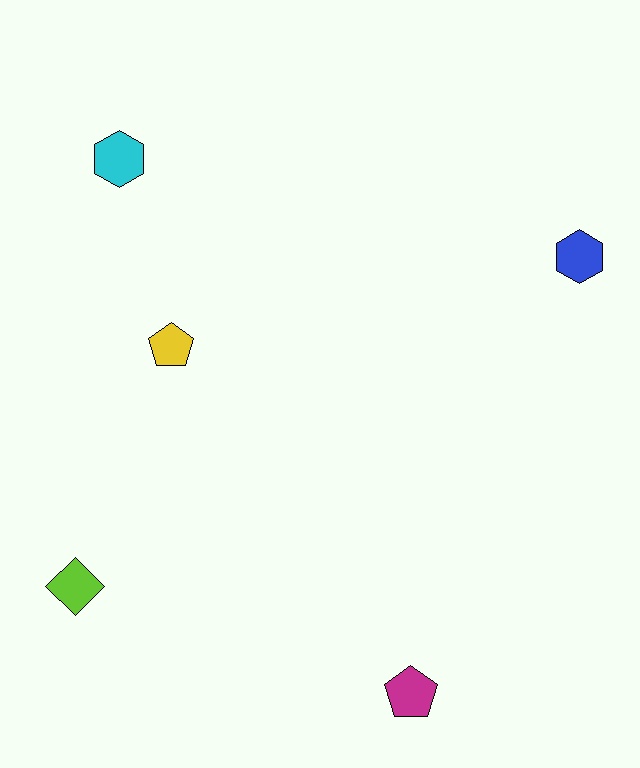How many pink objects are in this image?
There are no pink objects.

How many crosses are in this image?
There are no crosses.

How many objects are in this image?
There are 5 objects.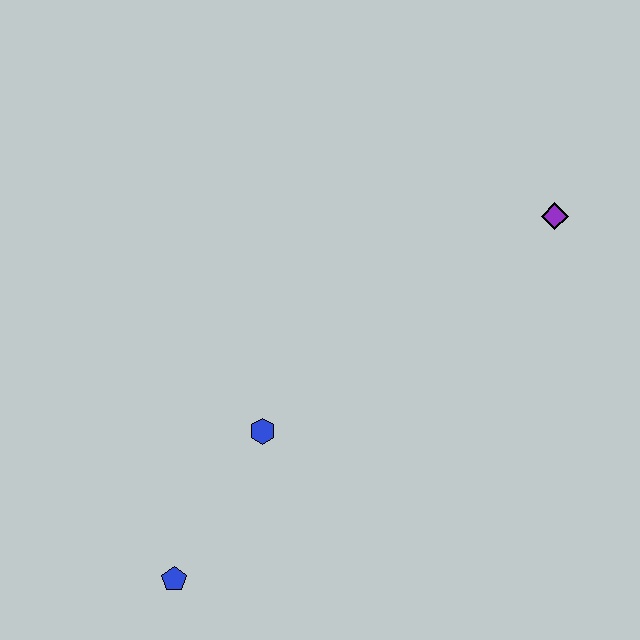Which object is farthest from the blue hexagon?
The purple diamond is farthest from the blue hexagon.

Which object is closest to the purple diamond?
The blue hexagon is closest to the purple diamond.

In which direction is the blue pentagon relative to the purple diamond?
The blue pentagon is to the left of the purple diamond.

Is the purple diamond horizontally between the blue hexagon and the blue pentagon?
No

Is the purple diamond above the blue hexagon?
Yes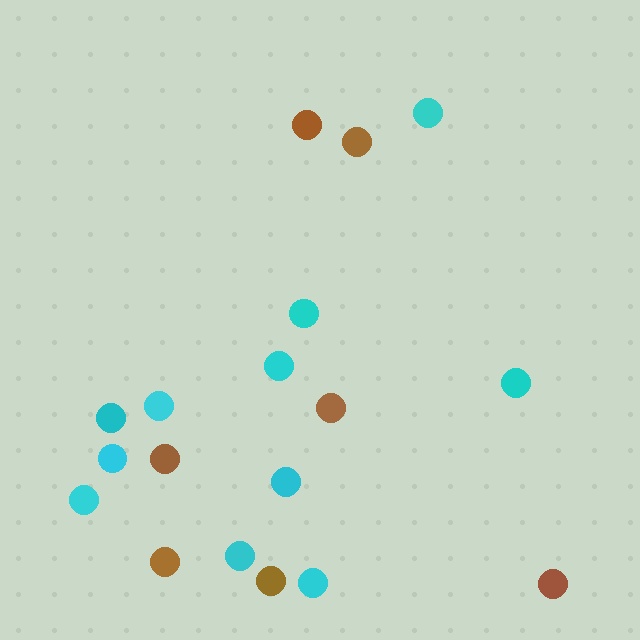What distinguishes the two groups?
There are 2 groups: one group of cyan circles (11) and one group of brown circles (7).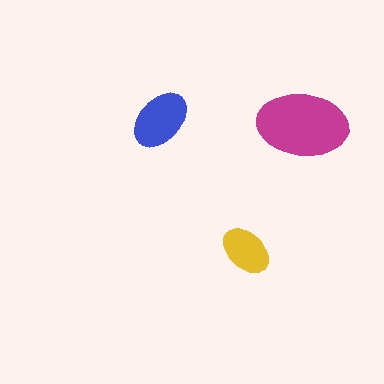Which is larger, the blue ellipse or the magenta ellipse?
The magenta one.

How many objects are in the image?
There are 3 objects in the image.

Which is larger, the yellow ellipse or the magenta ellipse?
The magenta one.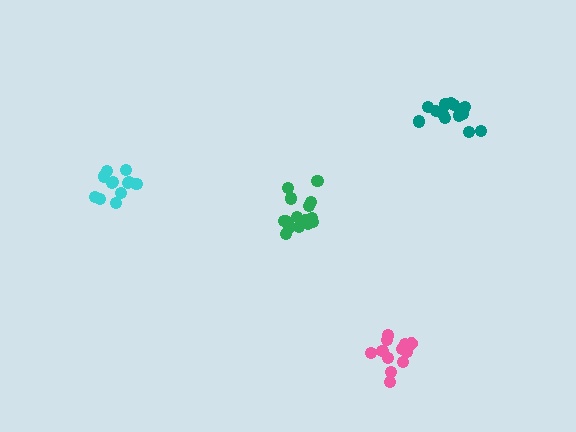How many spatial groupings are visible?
There are 4 spatial groupings.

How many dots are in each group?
Group 1: 16 dots, Group 2: 13 dots, Group 3: 13 dots, Group 4: 12 dots (54 total).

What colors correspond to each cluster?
The clusters are colored: green, pink, teal, cyan.